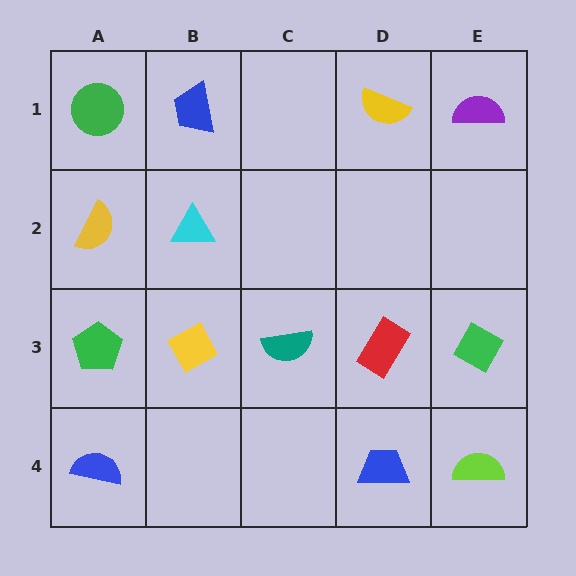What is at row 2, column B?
A cyan triangle.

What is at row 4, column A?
A blue semicircle.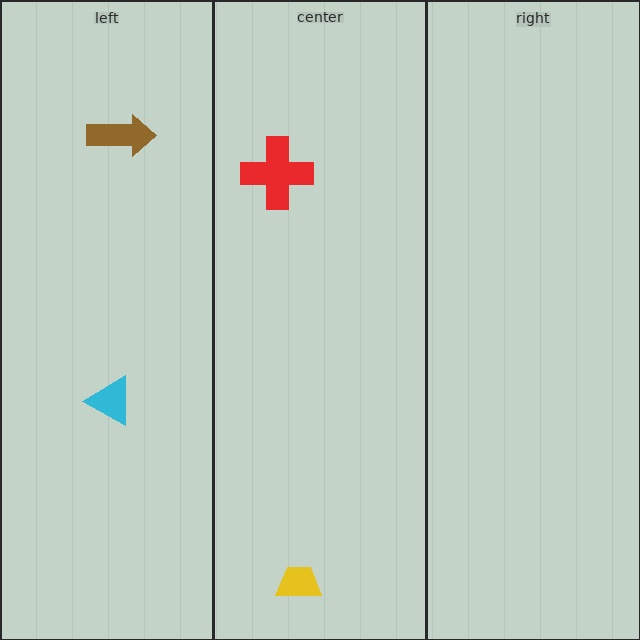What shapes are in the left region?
The brown arrow, the cyan triangle.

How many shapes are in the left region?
2.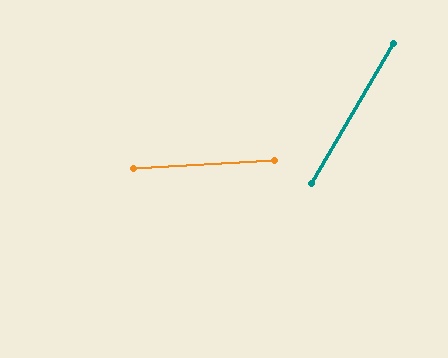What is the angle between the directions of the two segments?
Approximately 56 degrees.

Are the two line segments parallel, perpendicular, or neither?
Neither parallel nor perpendicular — they differ by about 56°.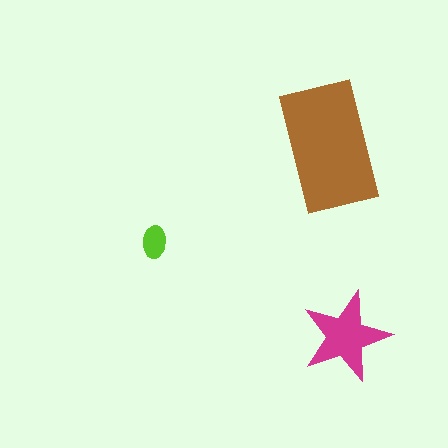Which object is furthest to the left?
The lime ellipse is leftmost.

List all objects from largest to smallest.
The brown rectangle, the magenta star, the lime ellipse.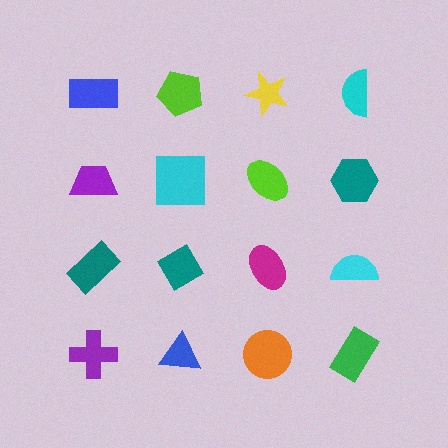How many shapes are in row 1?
4 shapes.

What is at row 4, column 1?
A purple cross.